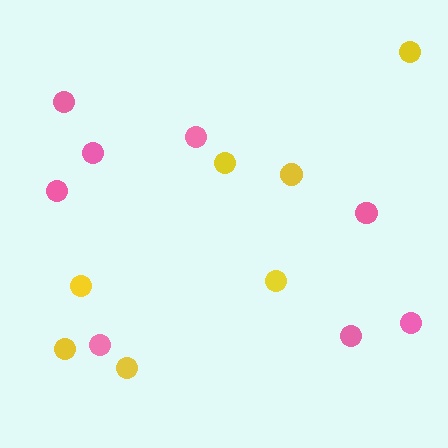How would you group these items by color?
There are 2 groups: one group of pink circles (8) and one group of yellow circles (7).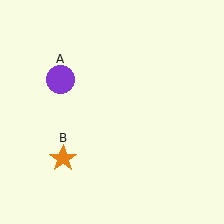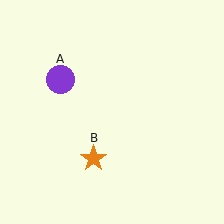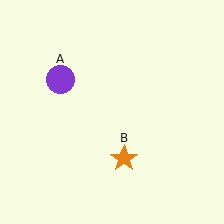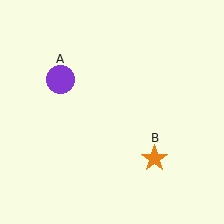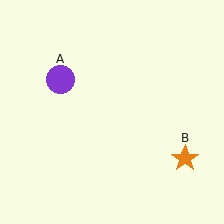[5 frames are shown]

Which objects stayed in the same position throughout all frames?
Purple circle (object A) remained stationary.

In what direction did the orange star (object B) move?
The orange star (object B) moved right.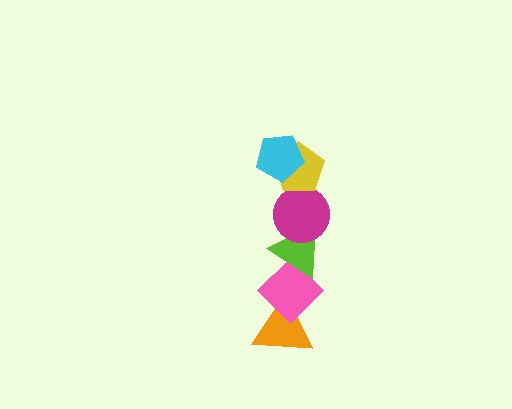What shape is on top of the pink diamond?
The lime triangle is on top of the pink diamond.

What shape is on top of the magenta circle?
The yellow pentagon is on top of the magenta circle.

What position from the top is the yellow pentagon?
The yellow pentagon is 2nd from the top.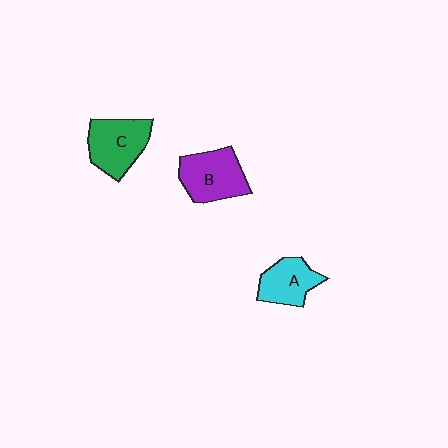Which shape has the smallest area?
Shape A (cyan).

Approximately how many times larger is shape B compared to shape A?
Approximately 1.3 times.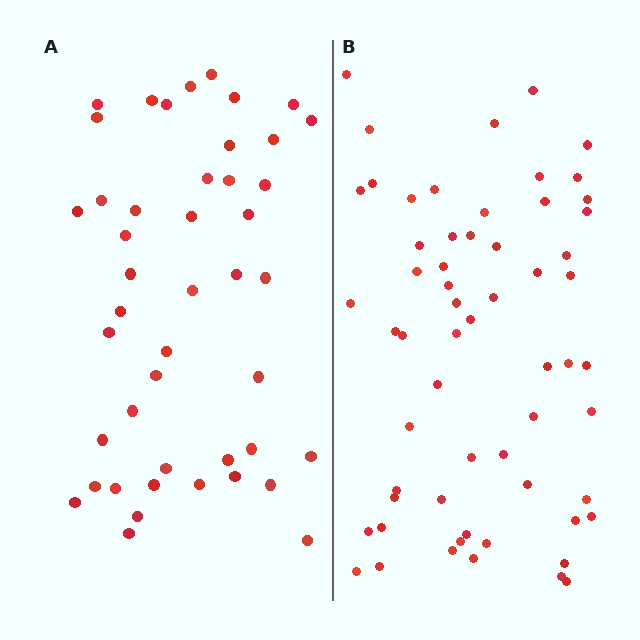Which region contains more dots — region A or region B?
Region B (the right region) has more dots.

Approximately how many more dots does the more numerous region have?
Region B has approximately 15 more dots than region A.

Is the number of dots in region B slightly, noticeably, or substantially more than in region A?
Region B has noticeably more, but not dramatically so. The ratio is roughly 1.3 to 1.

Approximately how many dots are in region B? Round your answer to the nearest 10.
About 60 dots.